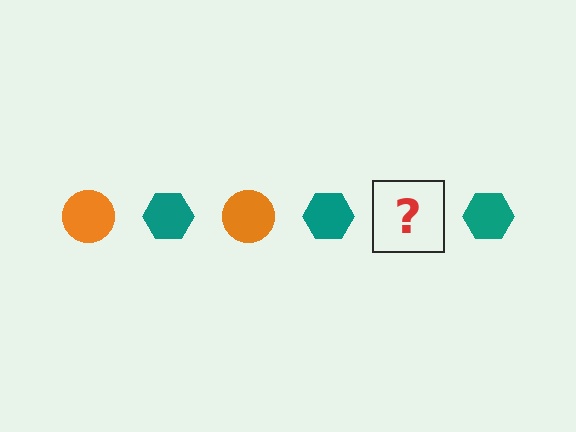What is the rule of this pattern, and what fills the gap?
The rule is that the pattern alternates between orange circle and teal hexagon. The gap should be filled with an orange circle.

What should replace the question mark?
The question mark should be replaced with an orange circle.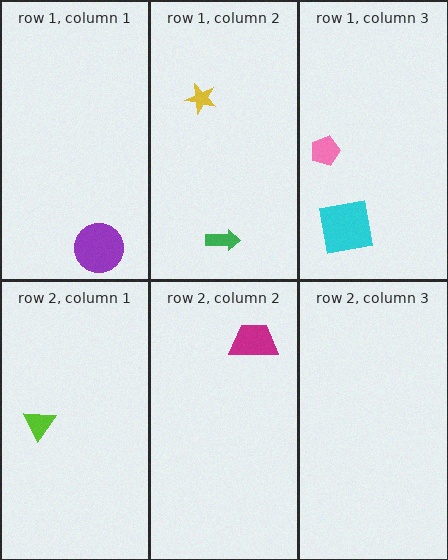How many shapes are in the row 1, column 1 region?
1.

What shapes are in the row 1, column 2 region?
The green arrow, the yellow star.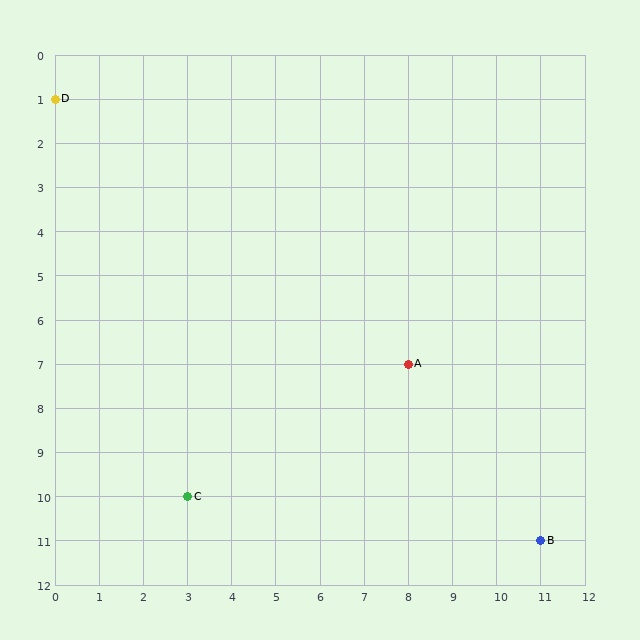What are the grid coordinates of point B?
Point B is at grid coordinates (11, 11).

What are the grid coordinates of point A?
Point A is at grid coordinates (8, 7).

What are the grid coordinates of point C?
Point C is at grid coordinates (3, 10).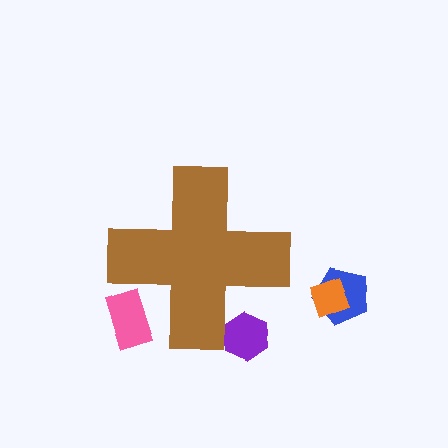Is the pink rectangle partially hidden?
Yes, the pink rectangle is partially hidden behind the brown cross.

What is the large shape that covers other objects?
A brown cross.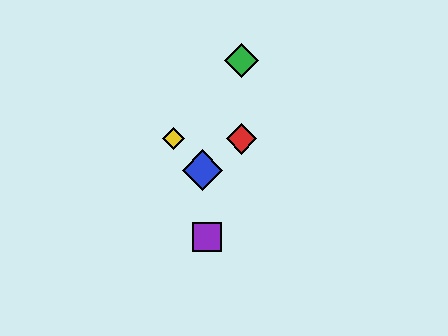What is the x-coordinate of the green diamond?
The green diamond is at x≈241.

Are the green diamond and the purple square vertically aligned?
No, the green diamond is at x≈241 and the purple square is at x≈207.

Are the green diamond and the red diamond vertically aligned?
Yes, both are at x≈241.